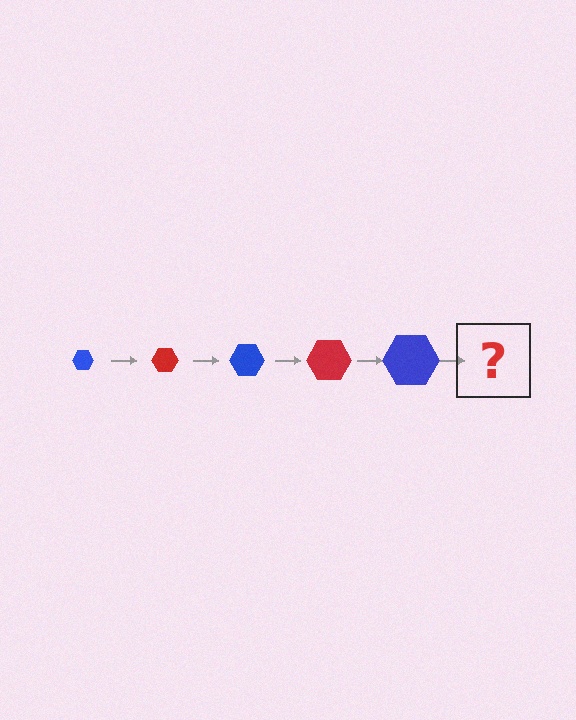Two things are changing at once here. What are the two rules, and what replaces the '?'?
The two rules are that the hexagon grows larger each step and the color cycles through blue and red. The '?' should be a red hexagon, larger than the previous one.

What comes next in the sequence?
The next element should be a red hexagon, larger than the previous one.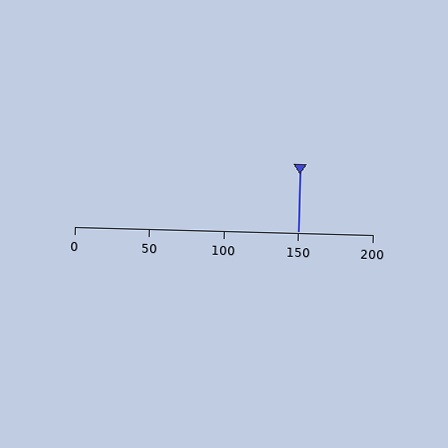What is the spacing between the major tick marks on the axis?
The major ticks are spaced 50 apart.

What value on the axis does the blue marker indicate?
The marker indicates approximately 150.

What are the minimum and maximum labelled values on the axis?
The axis runs from 0 to 200.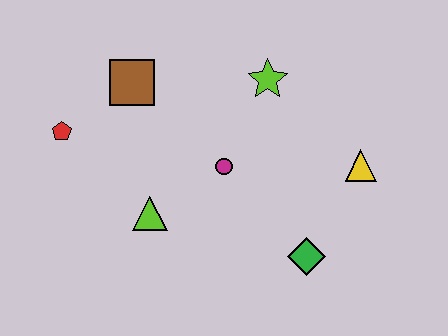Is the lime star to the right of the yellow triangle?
No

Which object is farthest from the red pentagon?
The yellow triangle is farthest from the red pentagon.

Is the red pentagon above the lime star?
No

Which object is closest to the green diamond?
The yellow triangle is closest to the green diamond.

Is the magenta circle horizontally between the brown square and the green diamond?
Yes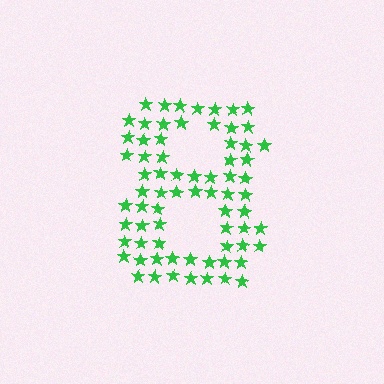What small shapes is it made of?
It is made of small stars.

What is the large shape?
The large shape is the digit 8.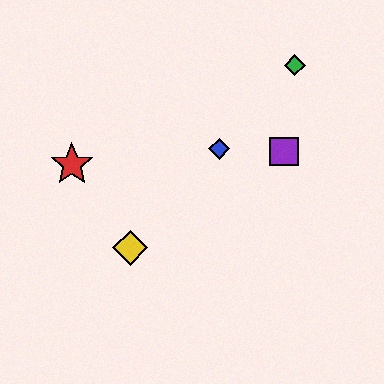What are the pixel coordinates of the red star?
The red star is at (72, 165).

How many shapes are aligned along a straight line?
3 shapes (the blue diamond, the green diamond, the yellow diamond) are aligned along a straight line.